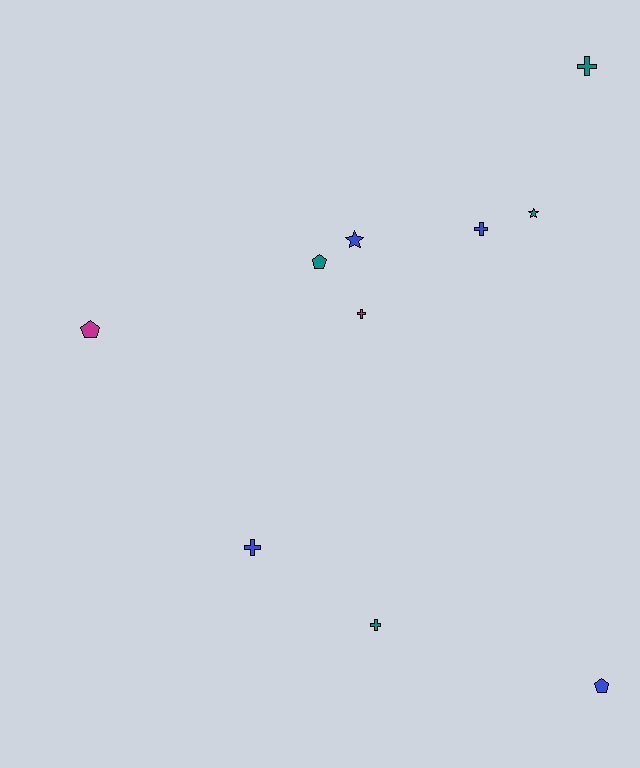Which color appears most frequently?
Teal, with 4 objects.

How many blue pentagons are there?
There is 1 blue pentagon.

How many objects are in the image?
There are 10 objects.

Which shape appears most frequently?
Cross, with 5 objects.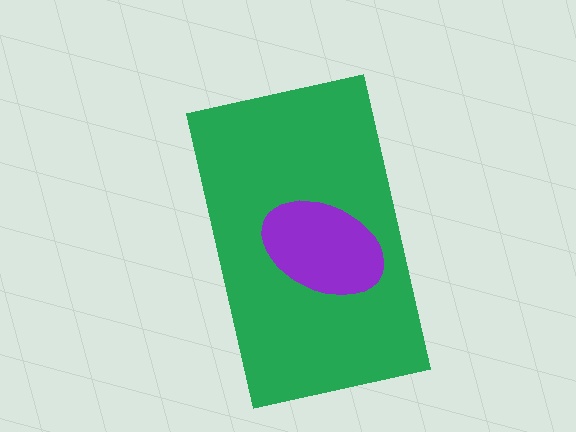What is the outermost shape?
The green rectangle.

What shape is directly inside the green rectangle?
The purple ellipse.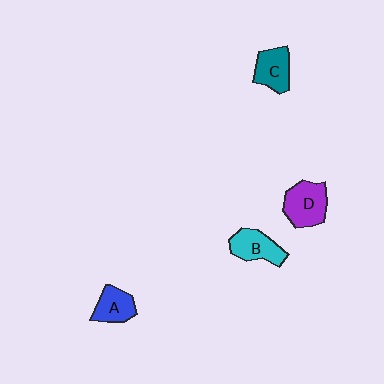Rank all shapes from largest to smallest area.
From largest to smallest: D (purple), B (cyan), C (teal), A (blue).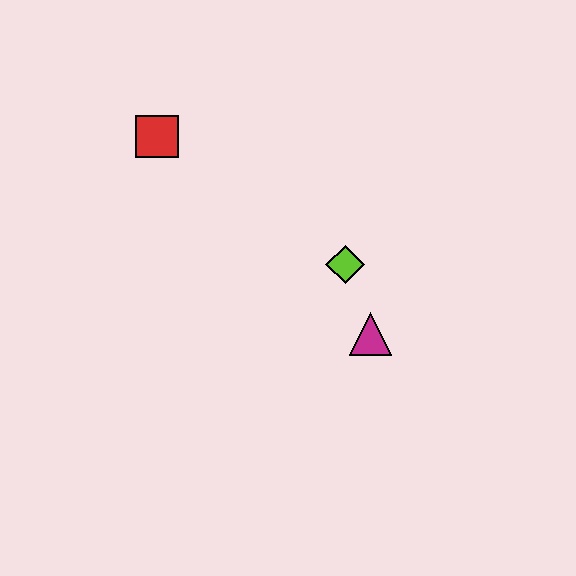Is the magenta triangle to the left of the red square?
No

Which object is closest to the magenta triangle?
The lime diamond is closest to the magenta triangle.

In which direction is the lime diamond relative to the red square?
The lime diamond is to the right of the red square.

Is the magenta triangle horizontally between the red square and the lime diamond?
No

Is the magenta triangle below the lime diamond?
Yes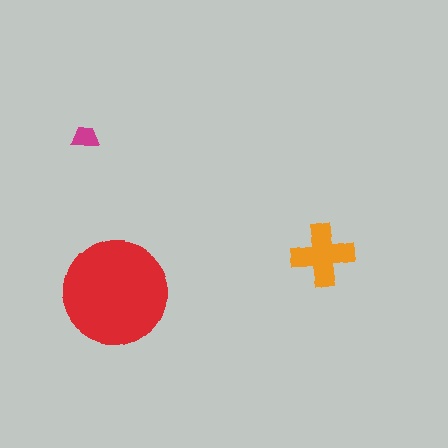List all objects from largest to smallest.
The red circle, the orange cross, the magenta trapezoid.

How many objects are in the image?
There are 3 objects in the image.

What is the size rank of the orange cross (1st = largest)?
2nd.